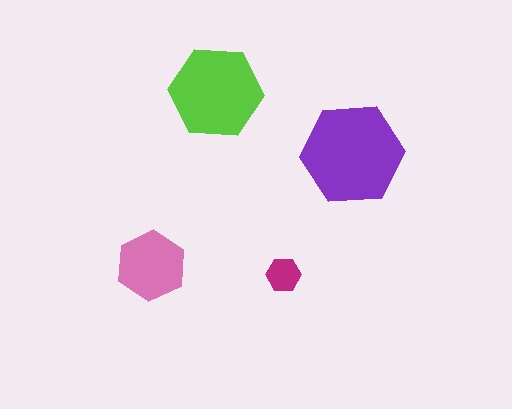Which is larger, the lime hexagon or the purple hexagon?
The purple one.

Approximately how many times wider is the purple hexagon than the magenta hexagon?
About 3 times wider.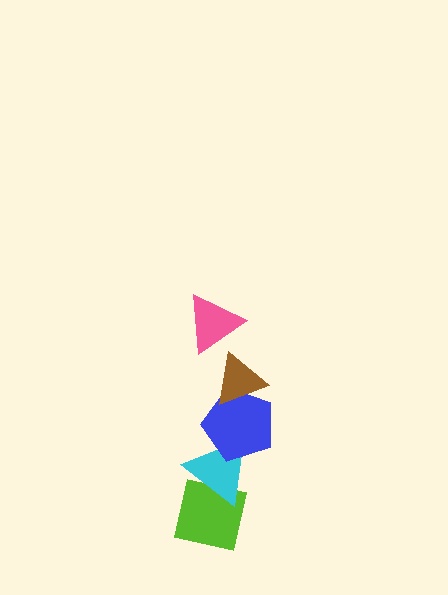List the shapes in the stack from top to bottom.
From top to bottom: the pink triangle, the brown triangle, the blue pentagon, the cyan triangle, the lime square.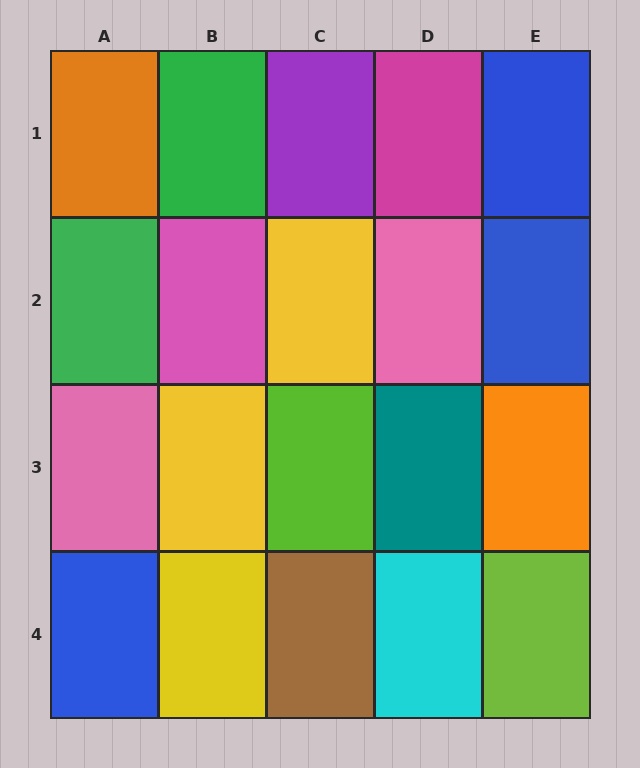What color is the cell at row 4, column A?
Blue.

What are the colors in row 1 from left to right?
Orange, green, purple, magenta, blue.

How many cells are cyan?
1 cell is cyan.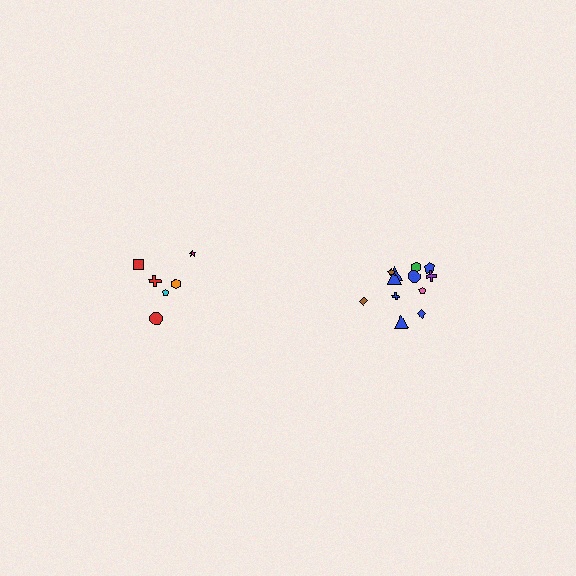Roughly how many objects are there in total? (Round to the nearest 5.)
Roughly 20 objects in total.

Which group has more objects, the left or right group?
The right group.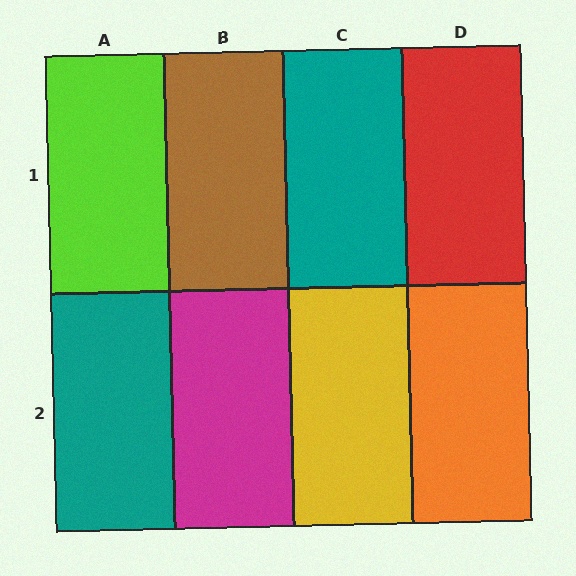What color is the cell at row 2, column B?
Magenta.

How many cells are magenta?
1 cell is magenta.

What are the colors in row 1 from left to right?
Lime, brown, teal, red.